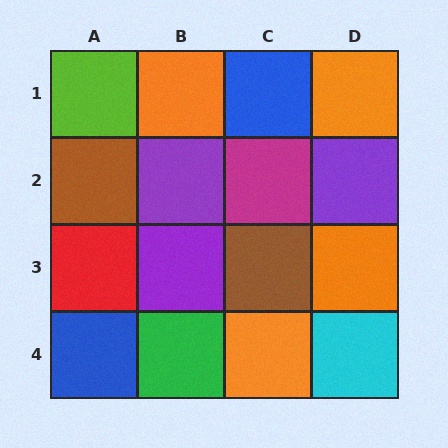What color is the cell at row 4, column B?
Green.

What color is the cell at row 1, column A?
Lime.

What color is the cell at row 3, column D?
Orange.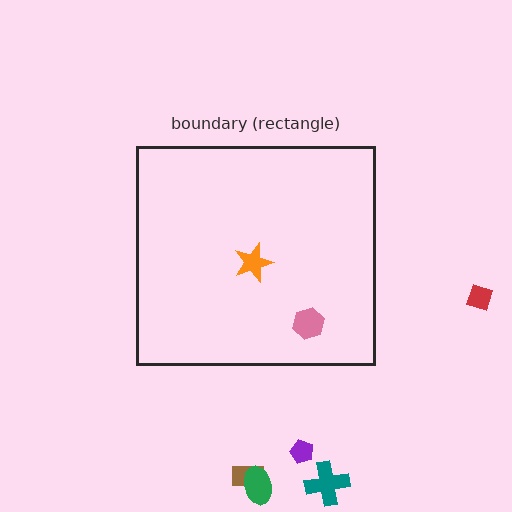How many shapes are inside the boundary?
2 inside, 5 outside.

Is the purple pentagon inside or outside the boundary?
Outside.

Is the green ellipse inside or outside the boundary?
Outside.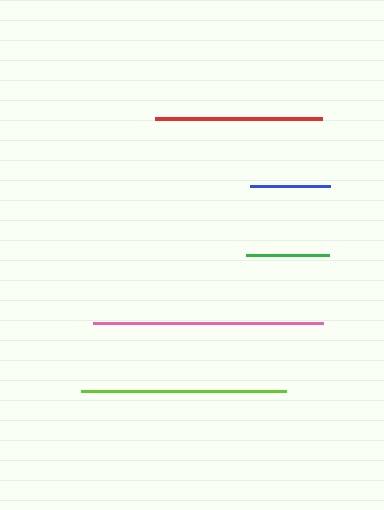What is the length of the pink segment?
The pink segment is approximately 231 pixels long.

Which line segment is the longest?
The pink line is the longest at approximately 231 pixels.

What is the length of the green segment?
The green segment is approximately 83 pixels long.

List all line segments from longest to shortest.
From longest to shortest: pink, lime, red, green, blue.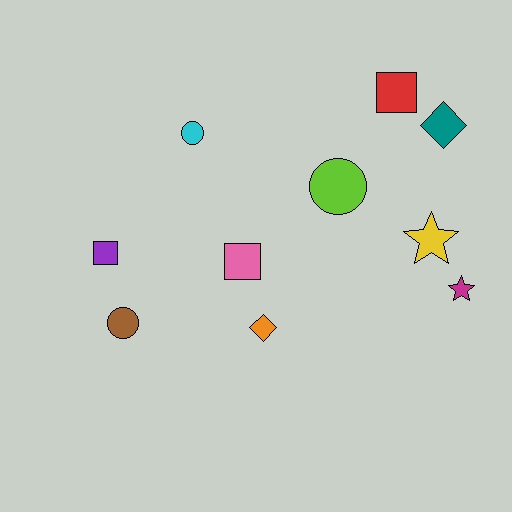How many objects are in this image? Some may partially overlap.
There are 10 objects.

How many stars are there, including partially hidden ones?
There are 2 stars.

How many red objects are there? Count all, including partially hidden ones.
There is 1 red object.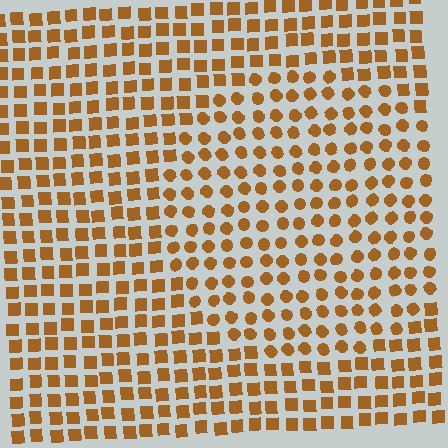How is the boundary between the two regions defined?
The boundary is defined by a change in element shape: circles inside vs. squares outside. All elements share the same color and spacing.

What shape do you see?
I see a circle.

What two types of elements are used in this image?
The image uses circles inside the circle region and squares outside it.